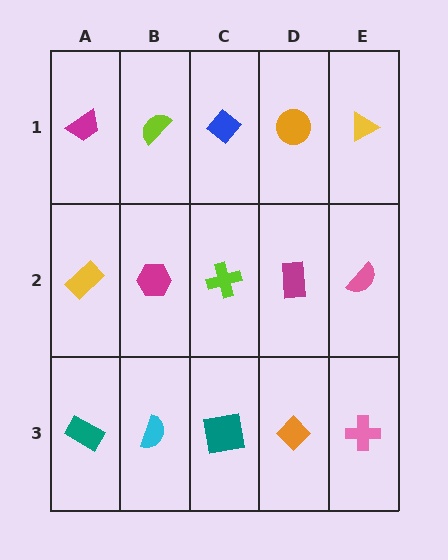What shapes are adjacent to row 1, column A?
A yellow rectangle (row 2, column A), a lime semicircle (row 1, column B).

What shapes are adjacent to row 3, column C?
A lime cross (row 2, column C), a cyan semicircle (row 3, column B), an orange diamond (row 3, column D).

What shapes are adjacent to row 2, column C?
A blue diamond (row 1, column C), a teal square (row 3, column C), a magenta hexagon (row 2, column B), a magenta rectangle (row 2, column D).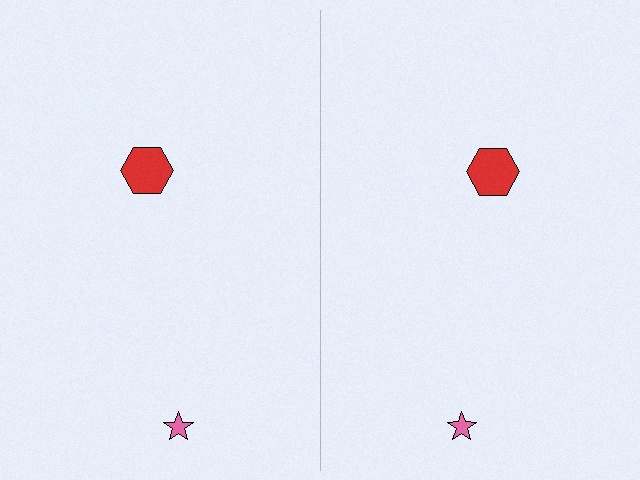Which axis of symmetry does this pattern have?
The pattern has a vertical axis of symmetry running through the center of the image.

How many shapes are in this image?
There are 4 shapes in this image.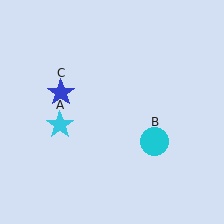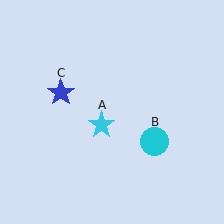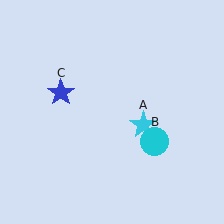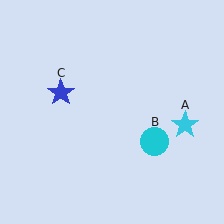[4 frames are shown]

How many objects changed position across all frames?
1 object changed position: cyan star (object A).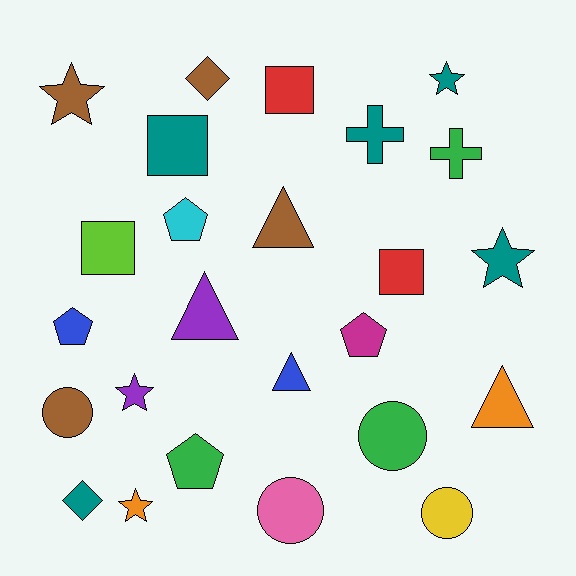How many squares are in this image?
There are 4 squares.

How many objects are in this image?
There are 25 objects.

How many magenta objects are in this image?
There is 1 magenta object.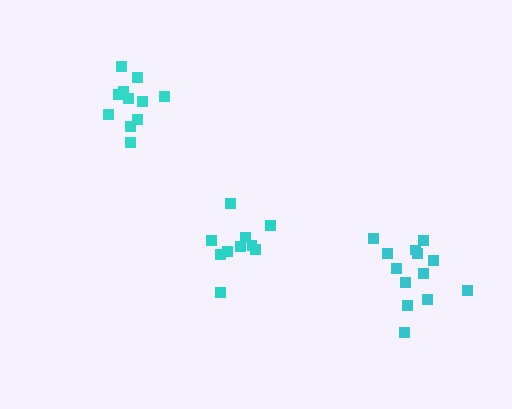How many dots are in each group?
Group 1: 10 dots, Group 2: 13 dots, Group 3: 11 dots (34 total).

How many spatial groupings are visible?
There are 3 spatial groupings.